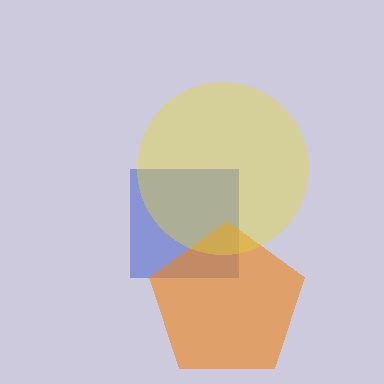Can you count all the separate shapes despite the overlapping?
Yes, there are 3 separate shapes.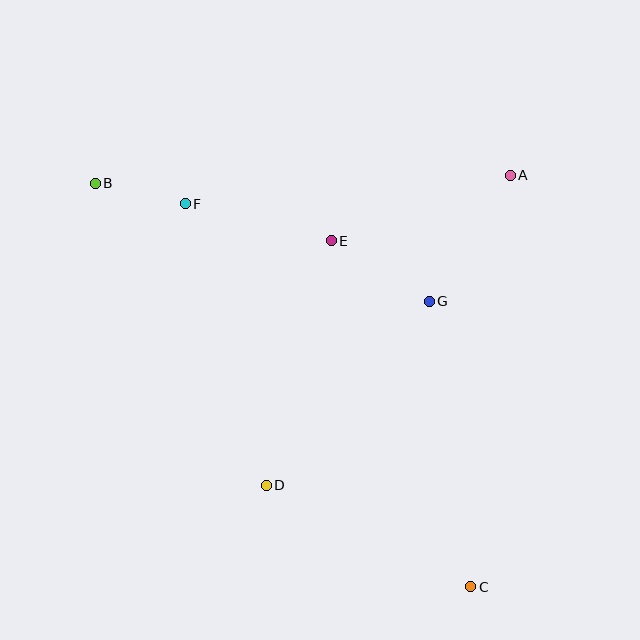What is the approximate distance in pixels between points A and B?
The distance between A and B is approximately 415 pixels.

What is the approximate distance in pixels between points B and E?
The distance between B and E is approximately 243 pixels.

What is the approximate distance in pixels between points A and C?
The distance between A and C is approximately 414 pixels.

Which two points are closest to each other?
Points B and F are closest to each other.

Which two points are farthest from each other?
Points B and C are farthest from each other.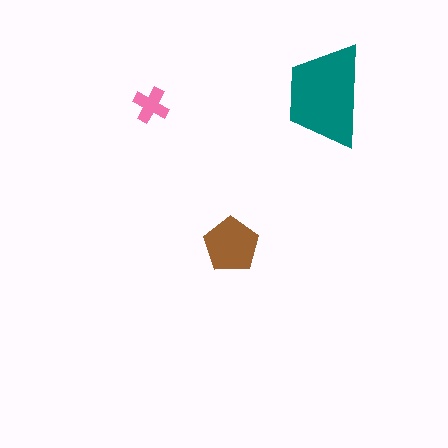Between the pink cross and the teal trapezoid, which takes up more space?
The teal trapezoid.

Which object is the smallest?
The pink cross.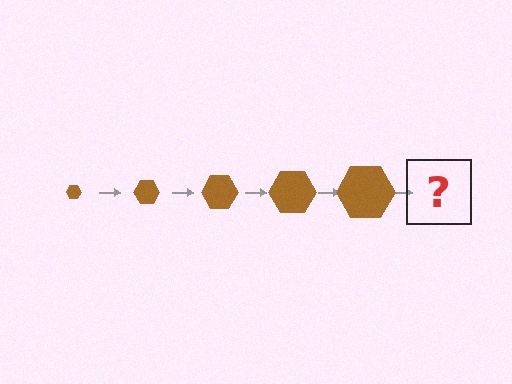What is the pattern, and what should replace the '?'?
The pattern is that the hexagon gets progressively larger each step. The '?' should be a brown hexagon, larger than the previous one.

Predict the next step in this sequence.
The next step is a brown hexagon, larger than the previous one.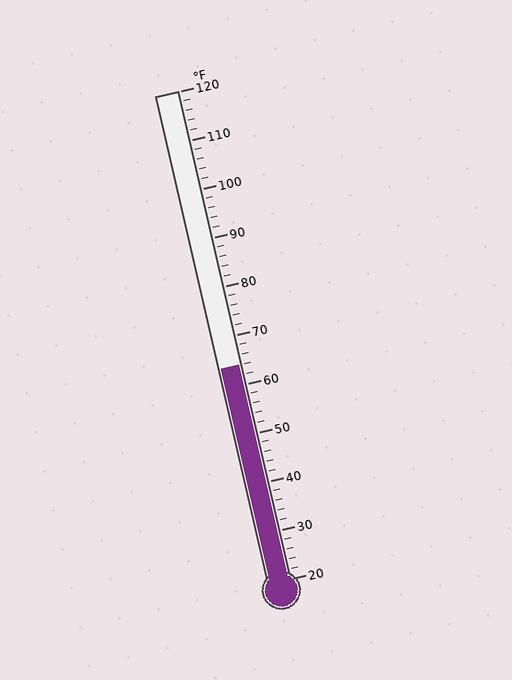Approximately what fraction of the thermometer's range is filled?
The thermometer is filled to approximately 45% of its range.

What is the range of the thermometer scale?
The thermometer scale ranges from 20°F to 120°F.